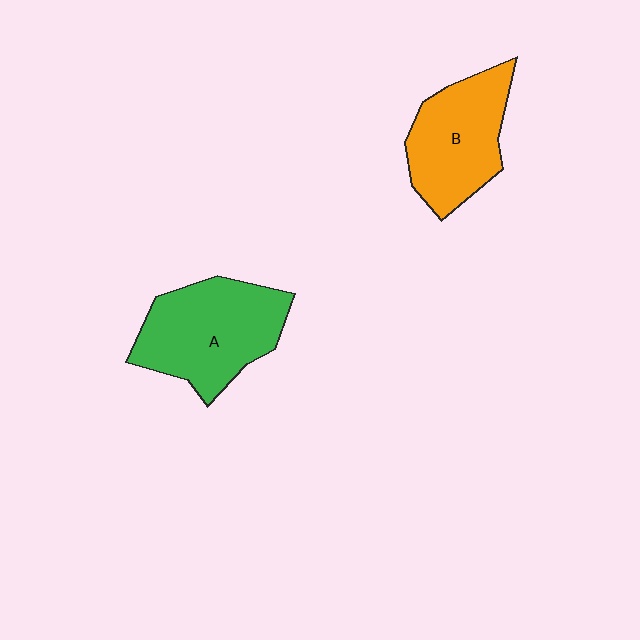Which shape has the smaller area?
Shape B (orange).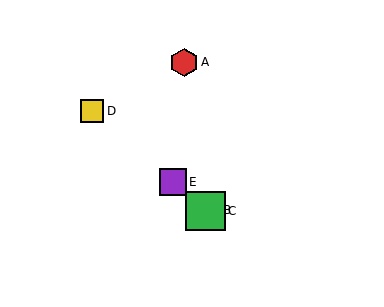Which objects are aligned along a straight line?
Objects B, C, D, E are aligned along a straight line.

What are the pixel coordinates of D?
Object D is at (92, 111).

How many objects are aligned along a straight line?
4 objects (B, C, D, E) are aligned along a straight line.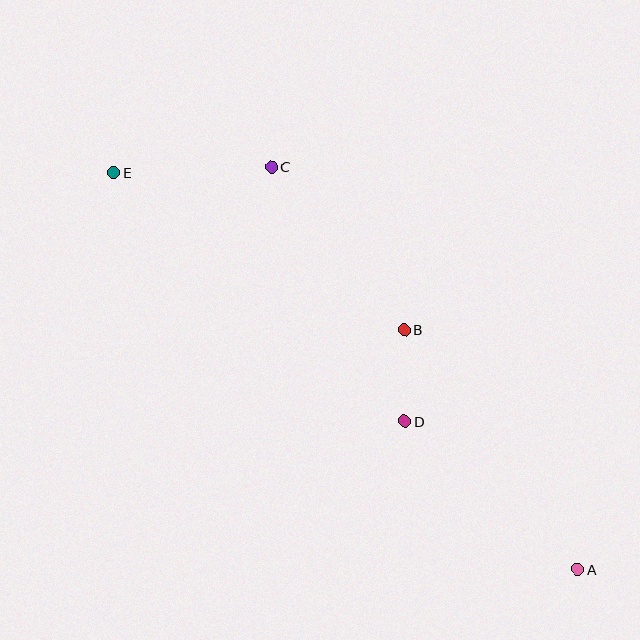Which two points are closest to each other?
Points B and D are closest to each other.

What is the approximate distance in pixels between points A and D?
The distance between A and D is approximately 227 pixels.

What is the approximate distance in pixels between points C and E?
The distance between C and E is approximately 158 pixels.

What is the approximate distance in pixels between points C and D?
The distance between C and D is approximately 287 pixels.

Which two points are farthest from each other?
Points A and E are farthest from each other.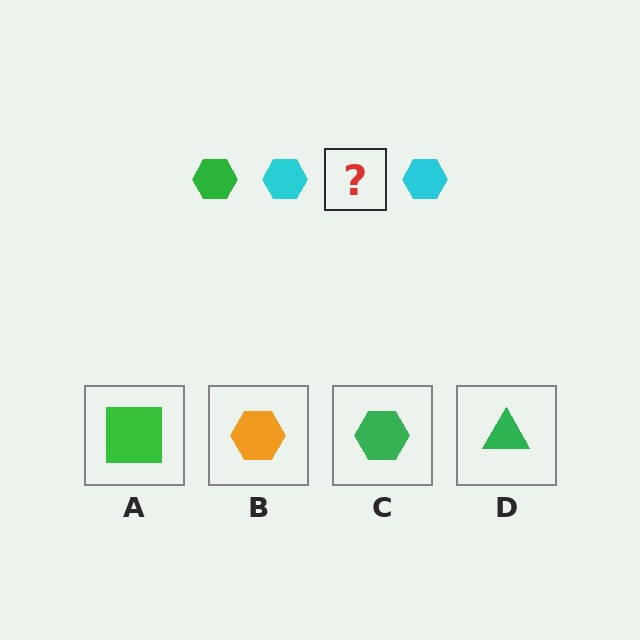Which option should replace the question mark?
Option C.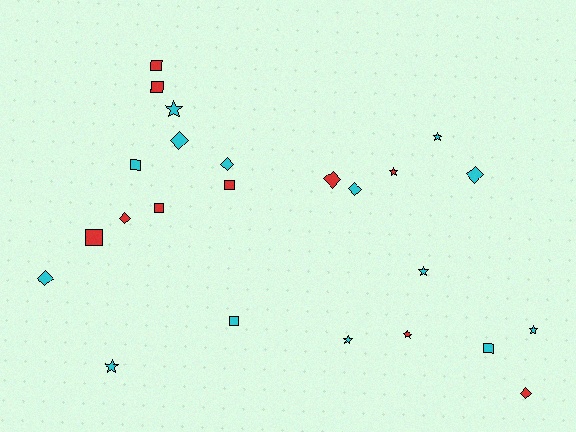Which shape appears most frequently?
Diamond, with 8 objects.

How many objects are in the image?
There are 24 objects.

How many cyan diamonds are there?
There are 5 cyan diamonds.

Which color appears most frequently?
Cyan, with 14 objects.